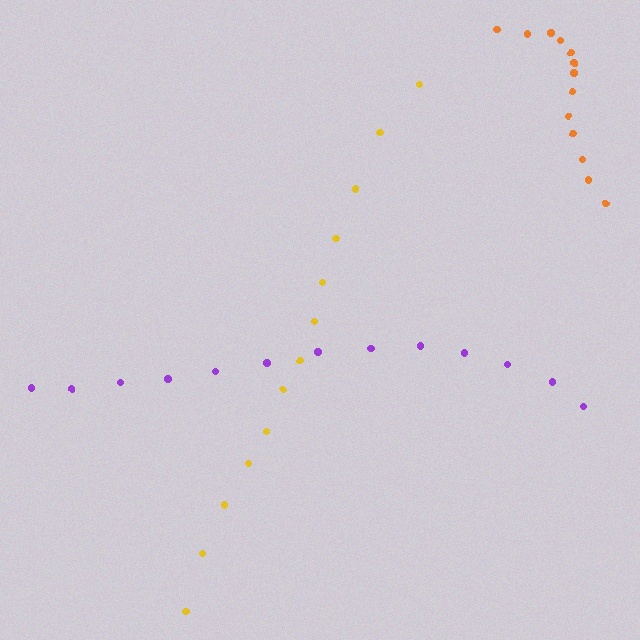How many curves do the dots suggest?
There are 3 distinct paths.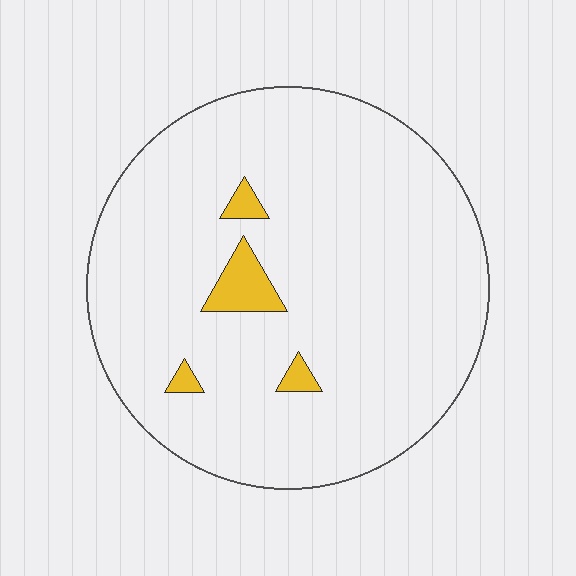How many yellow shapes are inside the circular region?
4.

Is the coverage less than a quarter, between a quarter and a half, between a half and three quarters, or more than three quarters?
Less than a quarter.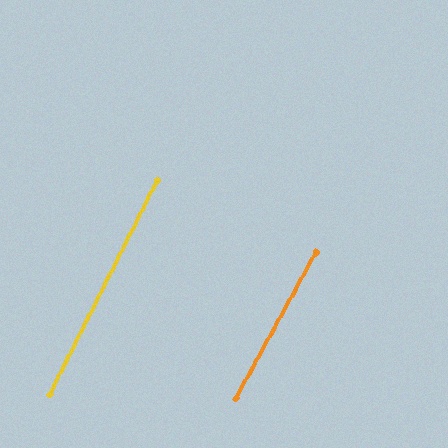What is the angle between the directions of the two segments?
Approximately 2 degrees.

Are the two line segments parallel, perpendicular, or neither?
Parallel — their directions differ by only 1.9°.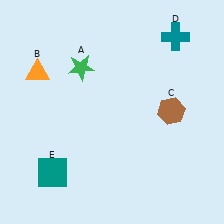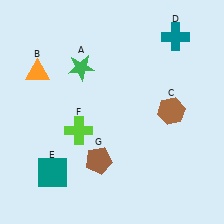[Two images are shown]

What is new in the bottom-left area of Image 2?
A brown pentagon (G) was added in the bottom-left area of Image 2.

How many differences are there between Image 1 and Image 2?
There are 2 differences between the two images.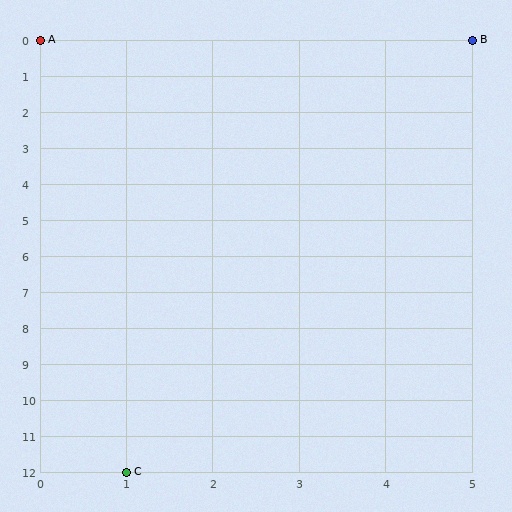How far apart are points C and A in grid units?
Points C and A are 1 column and 12 rows apart (about 12.0 grid units diagonally).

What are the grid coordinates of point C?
Point C is at grid coordinates (1, 12).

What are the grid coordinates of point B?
Point B is at grid coordinates (5, 0).